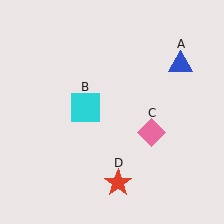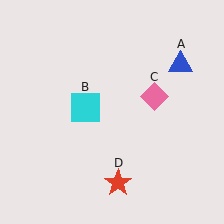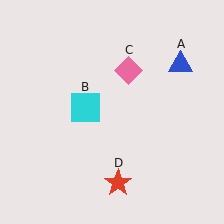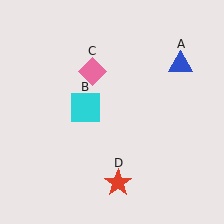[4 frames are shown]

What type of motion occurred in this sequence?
The pink diamond (object C) rotated counterclockwise around the center of the scene.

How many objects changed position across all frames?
1 object changed position: pink diamond (object C).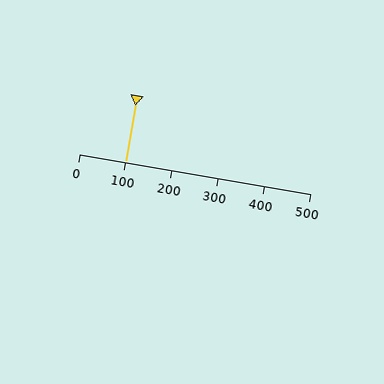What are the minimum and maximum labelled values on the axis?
The axis runs from 0 to 500.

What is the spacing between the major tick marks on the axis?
The major ticks are spaced 100 apart.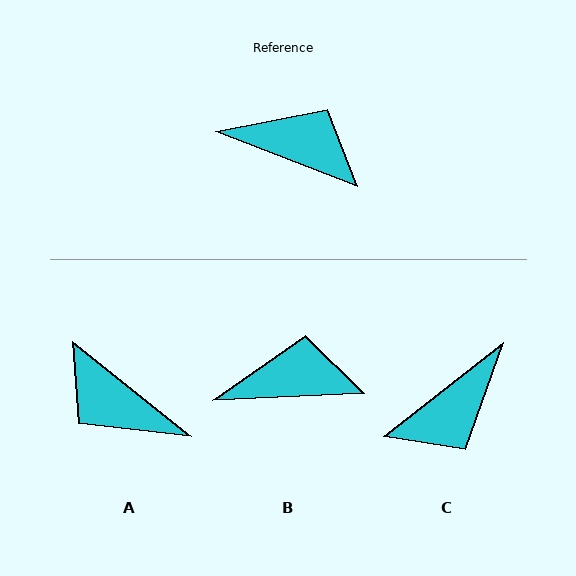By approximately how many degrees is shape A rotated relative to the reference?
Approximately 163 degrees counter-clockwise.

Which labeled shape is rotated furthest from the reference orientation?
A, about 163 degrees away.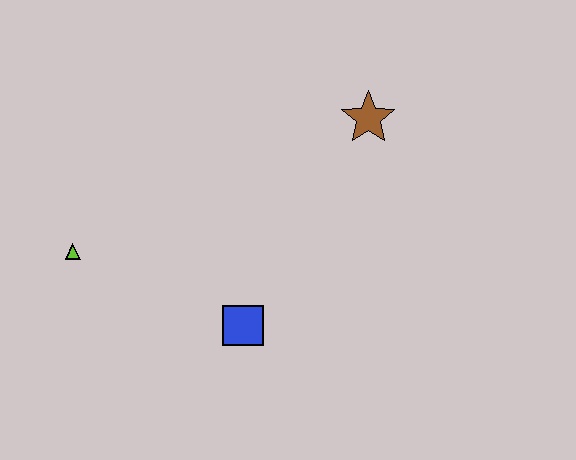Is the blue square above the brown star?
No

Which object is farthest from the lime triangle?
The brown star is farthest from the lime triangle.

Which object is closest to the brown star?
The blue square is closest to the brown star.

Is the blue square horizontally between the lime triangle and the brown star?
Yes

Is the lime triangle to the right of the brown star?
No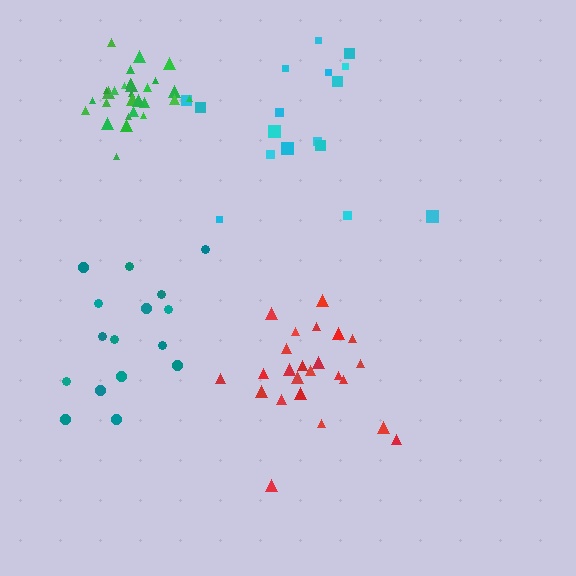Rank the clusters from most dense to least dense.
green, red, teal, cyan.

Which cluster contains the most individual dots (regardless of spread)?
Green (28).